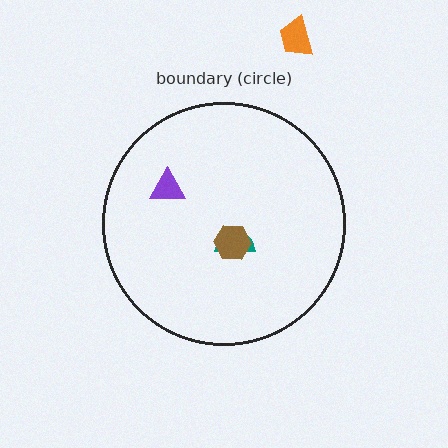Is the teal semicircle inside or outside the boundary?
Inside.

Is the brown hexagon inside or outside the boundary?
Inside.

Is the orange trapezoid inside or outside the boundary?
Outside.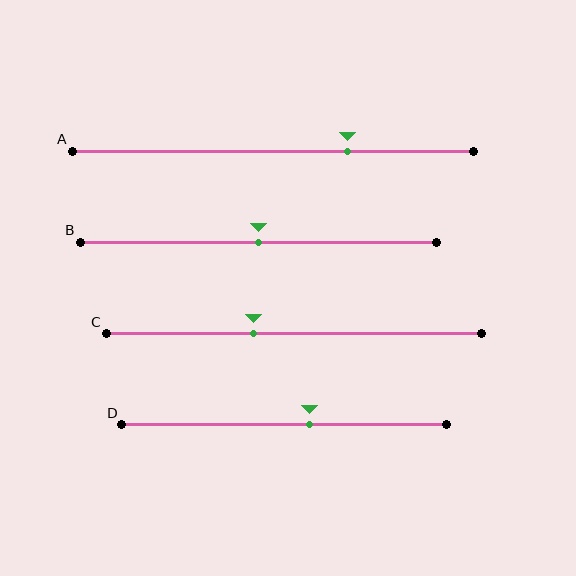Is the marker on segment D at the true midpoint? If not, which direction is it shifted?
No, the marker on segment D is shifted to the right by about 8% of the segment length.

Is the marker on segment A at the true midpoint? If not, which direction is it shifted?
No, the marker on segment A is shifted to the right by about 19% of the segment length.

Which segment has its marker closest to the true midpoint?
Segment B has its marker closest to the true midpoint.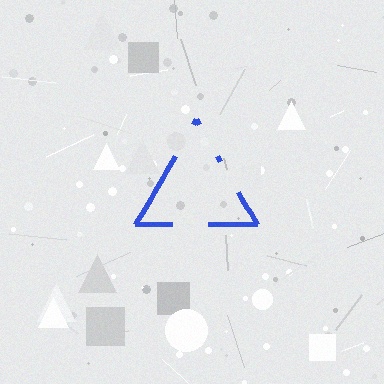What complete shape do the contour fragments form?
The contour fragments form a triangle.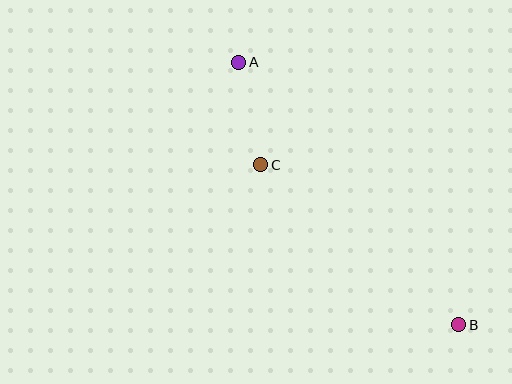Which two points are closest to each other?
Points A and C are closest to each other.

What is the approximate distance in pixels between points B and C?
The distance between B and C is approximately 255 pixels.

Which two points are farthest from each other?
Points A and B are farthest from each other.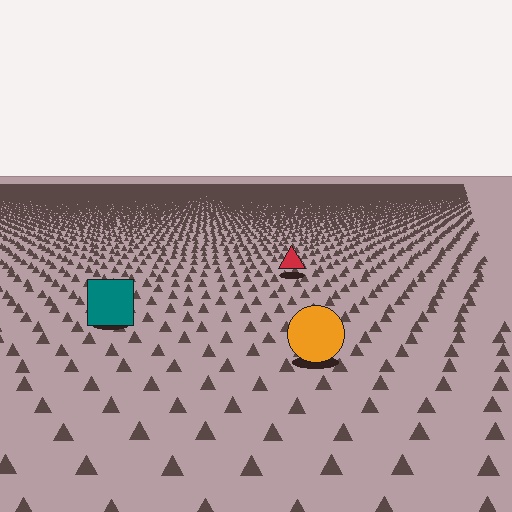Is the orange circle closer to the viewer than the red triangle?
Yes. The orange circle is closer — you can tell from the texture gradient: the ground texture is coarser near it.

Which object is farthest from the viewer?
The red triangle is farthest from the viewer. It appears smaller and the ground texture around it is denser.